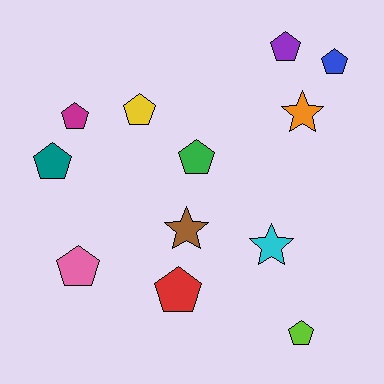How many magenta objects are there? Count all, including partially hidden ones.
There is 1 magenta object.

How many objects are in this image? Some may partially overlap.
There are 12 objects.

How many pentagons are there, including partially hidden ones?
There are 9 pentagons.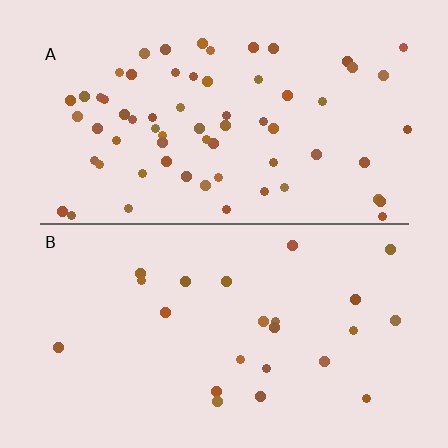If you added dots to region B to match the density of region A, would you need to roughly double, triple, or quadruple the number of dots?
Approximately triple.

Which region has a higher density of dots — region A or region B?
A (the top).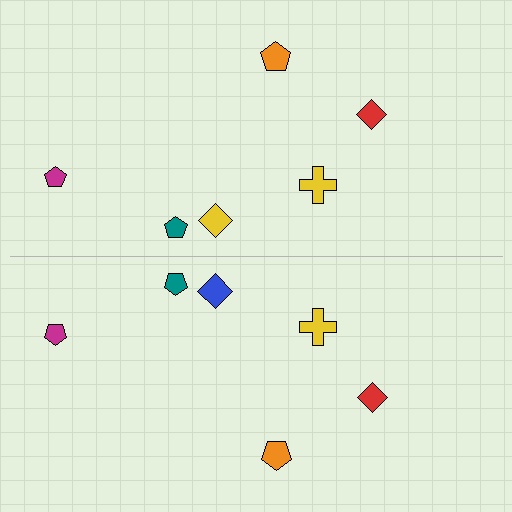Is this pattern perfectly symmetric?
No, the pattern is not perfectly symmetric. The blue diamond on the bottom side breaks the symmetry — its mirror counterpart is yellow.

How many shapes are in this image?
There are 12 shapes in this image.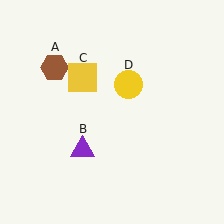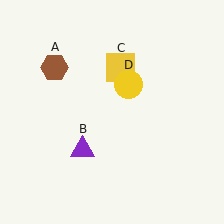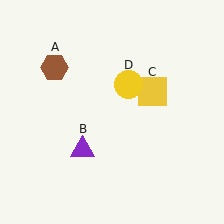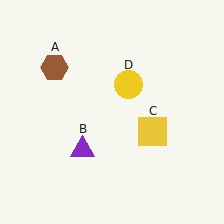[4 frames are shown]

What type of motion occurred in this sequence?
The yellow square (object C) rotated clockwise around the center of the scene.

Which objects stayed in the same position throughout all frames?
Brown hexagon (object A) and purple triangle (object B) and yellow circle (object D) remained stationary.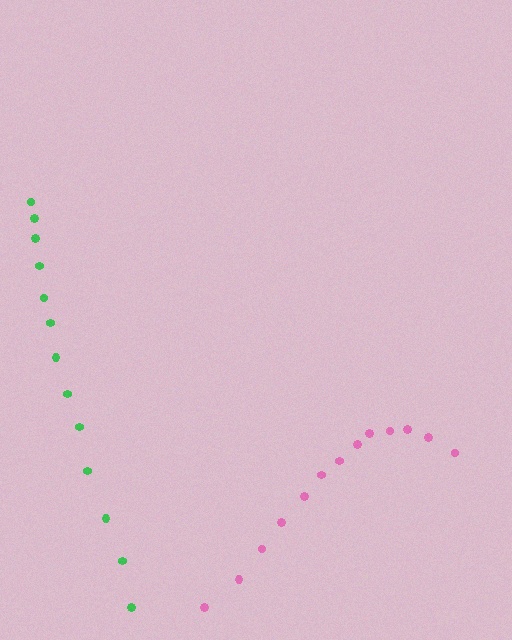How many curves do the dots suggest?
There are 2 distinct paths.